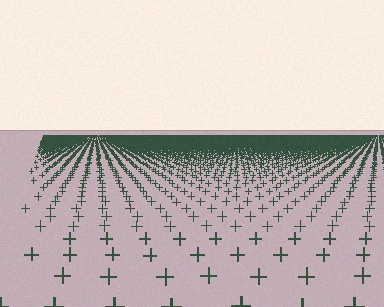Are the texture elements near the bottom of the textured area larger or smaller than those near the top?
Larger. Near the bottom, elements are closer to the viewer and appear at a bigger on-screen size.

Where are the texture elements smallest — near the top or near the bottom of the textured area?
Near the top.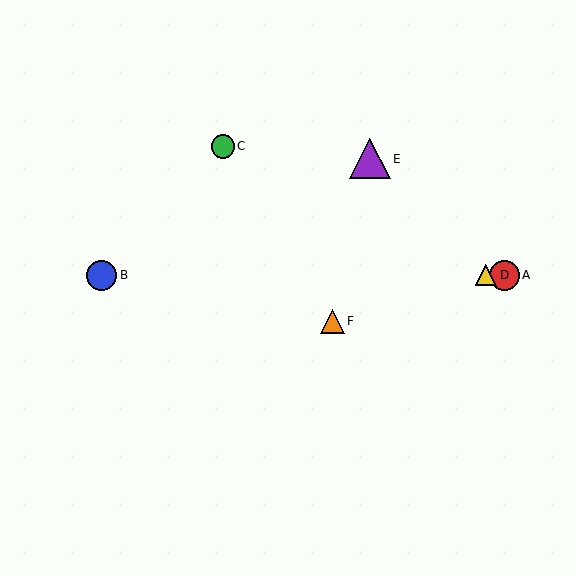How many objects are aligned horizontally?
3 objects (A, B, D) are aligned horizontally.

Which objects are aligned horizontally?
Objects A, B, D are aligned horizontally.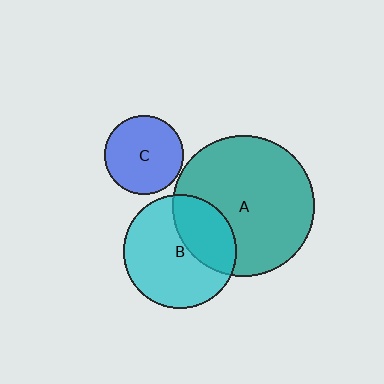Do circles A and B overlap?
Yes.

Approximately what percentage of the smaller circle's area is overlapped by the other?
Approximately 35%.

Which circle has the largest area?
Circle A (teal).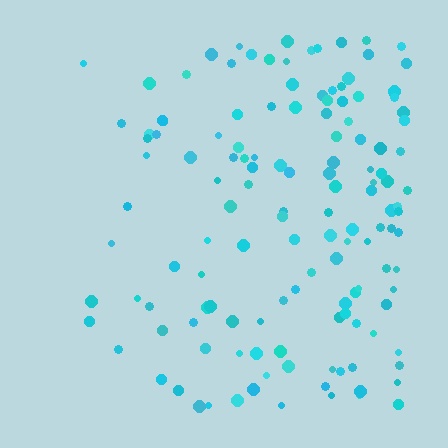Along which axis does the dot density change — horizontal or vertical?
Horizontal.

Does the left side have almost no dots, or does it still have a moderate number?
Still a moderate number, just noticeably fewer than the right.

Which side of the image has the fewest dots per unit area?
The left.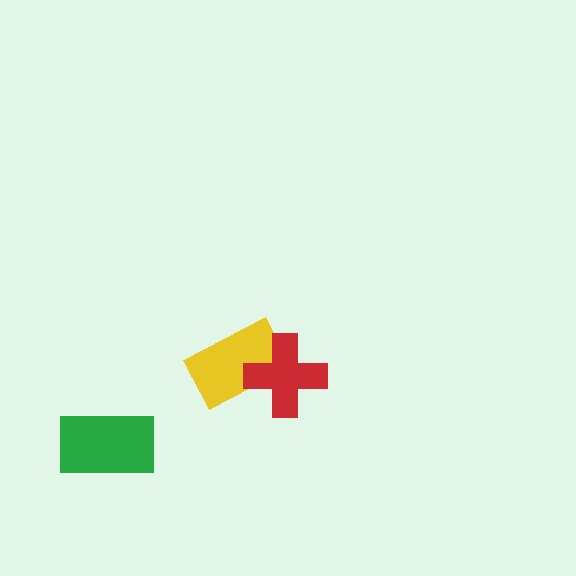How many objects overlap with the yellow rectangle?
1 object overlaps with the yellow rectangle.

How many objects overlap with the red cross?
1 object overlaps with the red cross.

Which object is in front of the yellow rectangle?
The red cross is in front of the yellow rectangle.